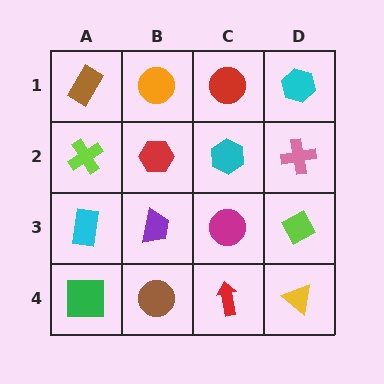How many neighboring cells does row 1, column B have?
3.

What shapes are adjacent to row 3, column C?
A cyan hexagon (row 2, column C), a red arrow (row 4, column C), a purple trapezoid (row 3, column B), a lime diamond (row 3, column D).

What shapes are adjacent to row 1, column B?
A red hexagon (row 2, column B), a brown rectangle (row 1, column A), a red circle (row 1, column C).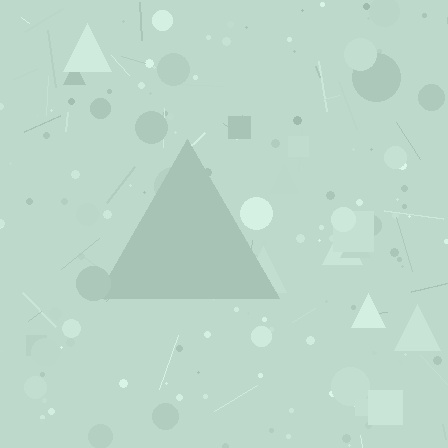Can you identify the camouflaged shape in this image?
The camouflaged shape is a triangle.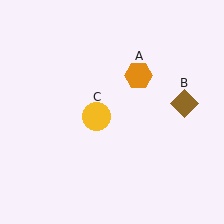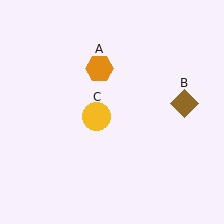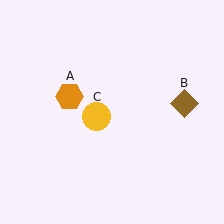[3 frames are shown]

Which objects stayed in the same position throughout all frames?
Brown diamond (object B) and yellow circle (object C) remained stationary.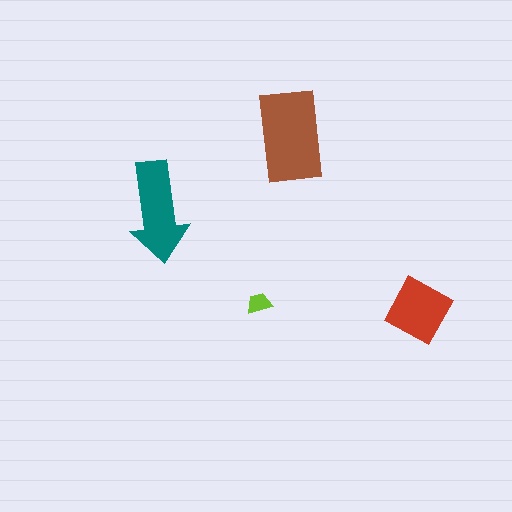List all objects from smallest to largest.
The lime trapezoid, the red diamond, the teal arrow, the brown rectangle.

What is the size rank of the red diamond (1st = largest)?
3rd.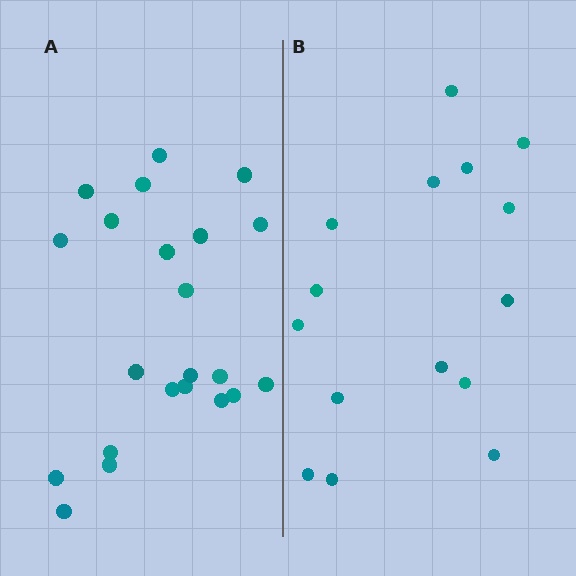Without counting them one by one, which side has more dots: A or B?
Region A (the left region) has more dots.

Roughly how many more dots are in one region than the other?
Region A has roughly 8 or so more dots than region B.